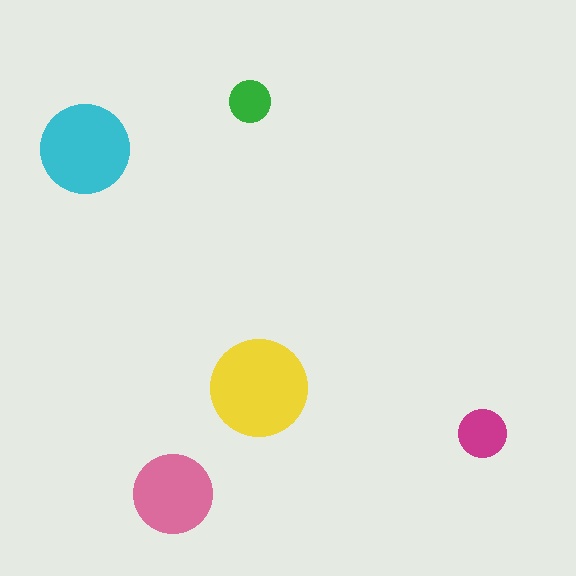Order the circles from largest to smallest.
the yellow one, the cyan one, the pink one, the magenta one, the green one.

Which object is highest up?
The green circle is topmost.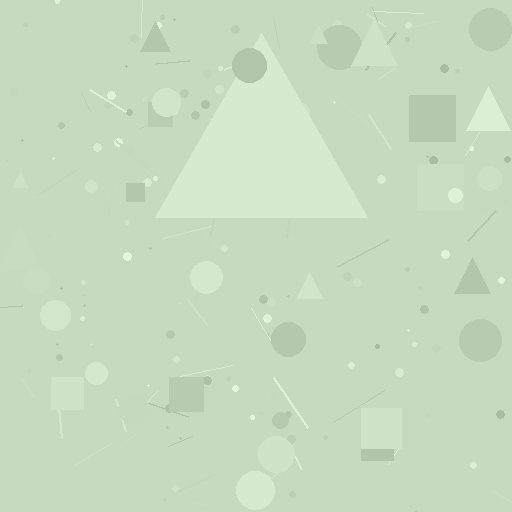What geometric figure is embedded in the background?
A triangle is embedded in the background.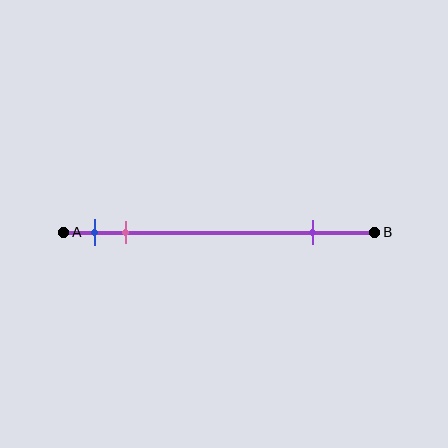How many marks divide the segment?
There are 3 marks dividing the segment.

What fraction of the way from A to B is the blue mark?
The blue mark is approximately 10% (0.1) of the way from A to B.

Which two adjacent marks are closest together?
The blue and pink marks are the closest adjacent pair.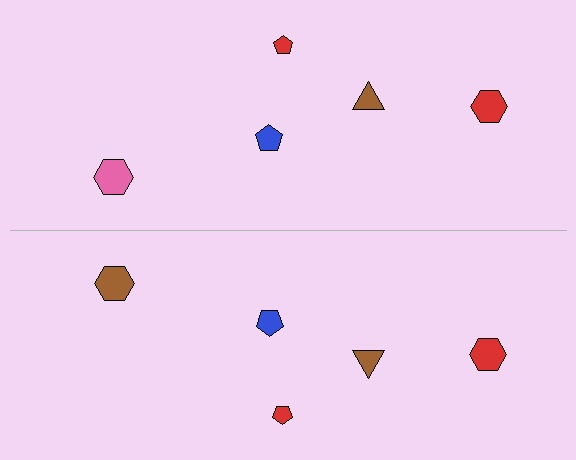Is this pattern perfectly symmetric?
No, the pattern is not perfectly symmetric. The brown hexagon on the bottom side breaks the symmetry — its mirror counterpart is pink.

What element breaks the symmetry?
The brown hexagon on the bottom side breaks the symmetry — its mirror counterpart is pink.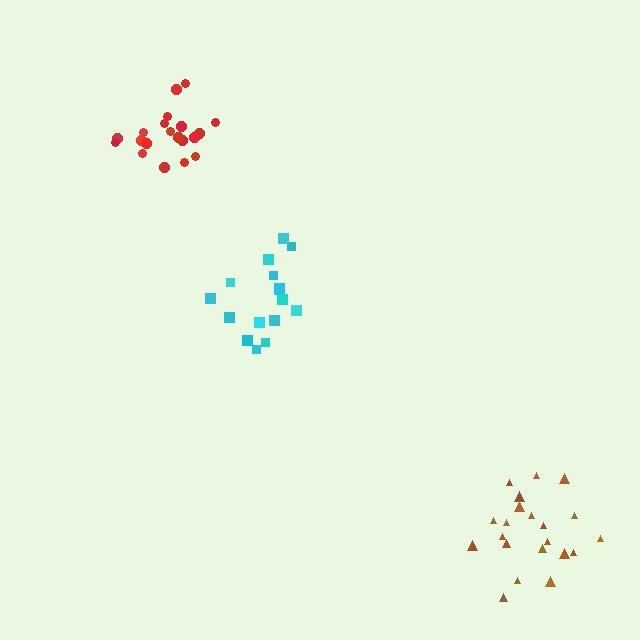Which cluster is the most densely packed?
Red.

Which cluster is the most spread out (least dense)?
Cyan.